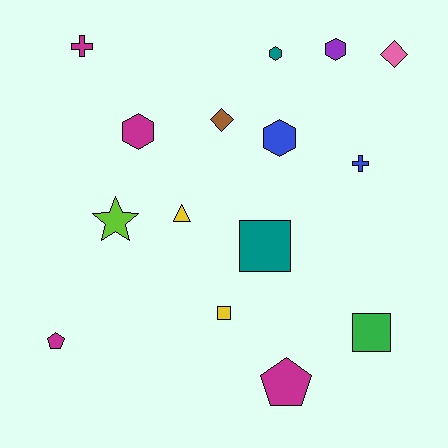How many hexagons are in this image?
There are 4 hexagons.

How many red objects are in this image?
There are no red objects.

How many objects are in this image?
There are 15 objects.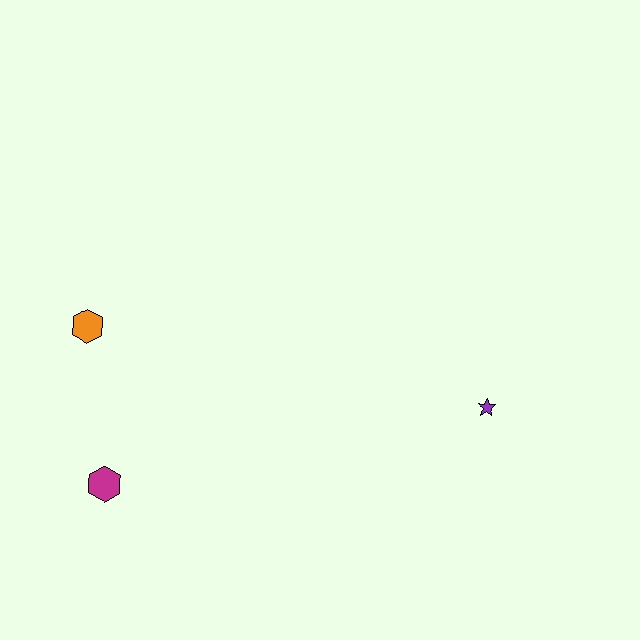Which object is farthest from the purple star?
The orange hexagon is farthest from the purple star.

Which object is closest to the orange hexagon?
The magenta hexagon is closest to the orange hexagon.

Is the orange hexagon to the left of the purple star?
Yes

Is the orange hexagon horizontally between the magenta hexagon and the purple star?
No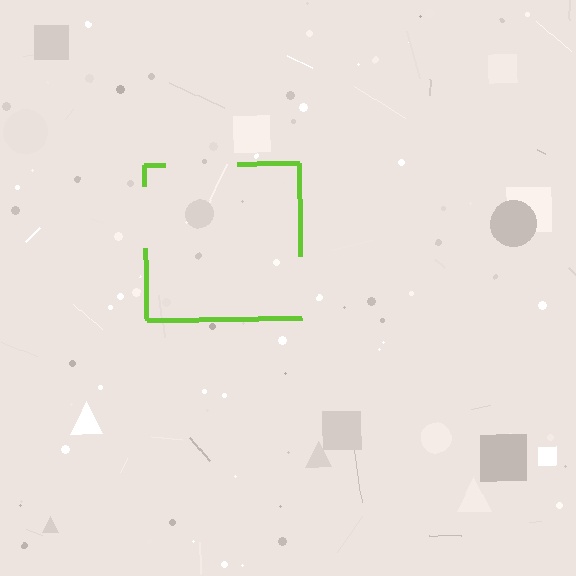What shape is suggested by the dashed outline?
The dashed outline suggests a square.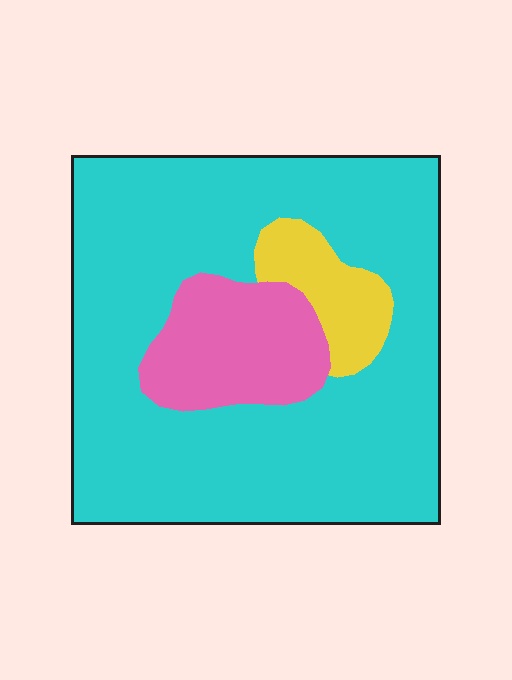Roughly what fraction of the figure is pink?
Pink takes up less than a sixth of the figure.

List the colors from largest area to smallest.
From largest to smallest: cyan, pink, yellow.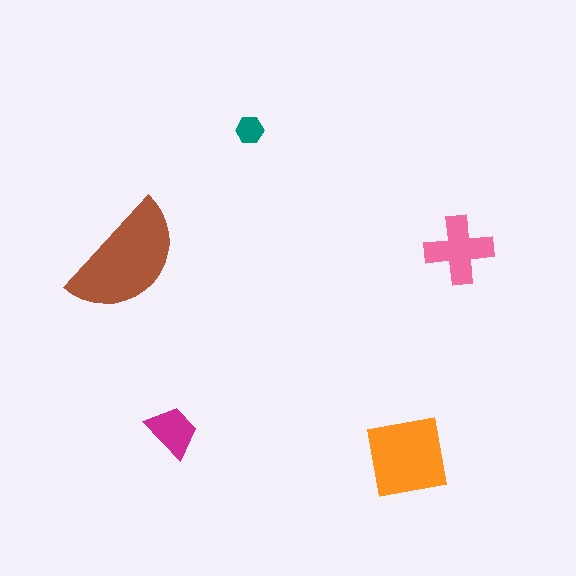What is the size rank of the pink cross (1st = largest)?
3rd.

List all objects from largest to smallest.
The brown semicircle, the orange square, the pink cross, the magenta trapezoid, the teal hexagon.